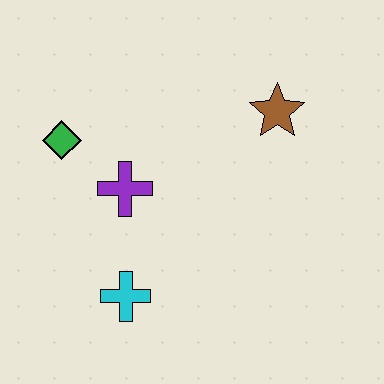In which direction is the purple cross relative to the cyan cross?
The purple cross is above the cyan cross.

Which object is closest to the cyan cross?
The purple cross is closest to the cyan cross.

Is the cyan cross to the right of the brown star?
No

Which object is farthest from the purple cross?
The brown star is farthest from the purple cross.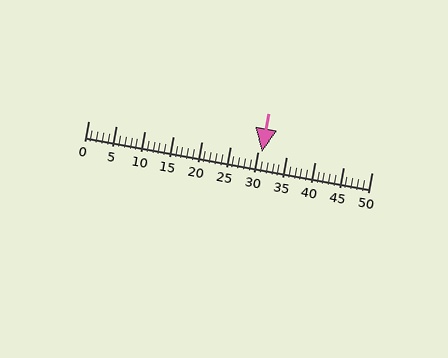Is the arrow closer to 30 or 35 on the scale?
The arrow is closer to 30.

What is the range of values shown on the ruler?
The ruler shows values from 0 to 50.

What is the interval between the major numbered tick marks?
The major tick marks are spaced 5 units apart.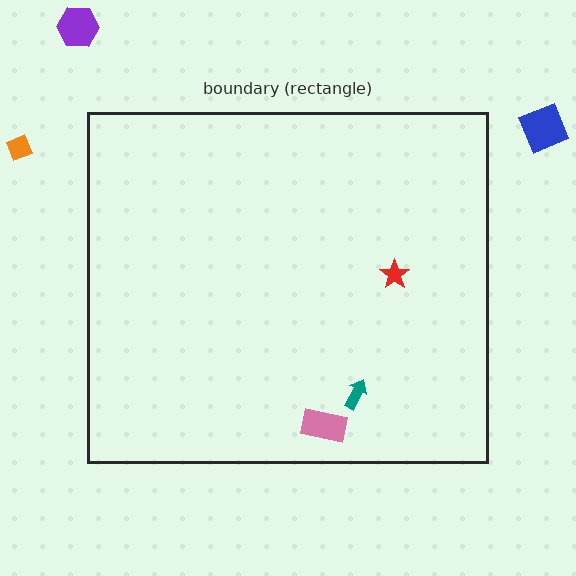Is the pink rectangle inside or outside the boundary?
Inside.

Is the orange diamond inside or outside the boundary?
Outside.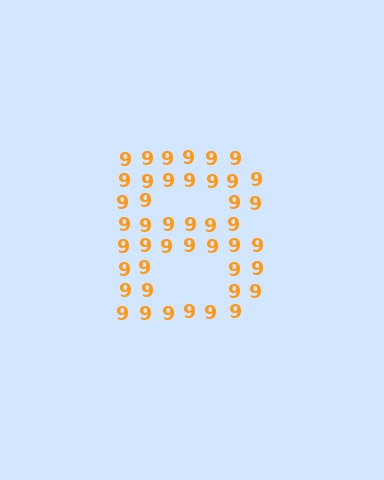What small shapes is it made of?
It is made of small digit 9's.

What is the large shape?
The large shape is the letter B.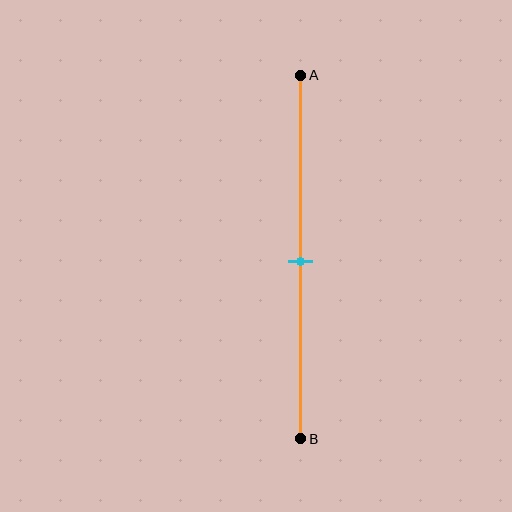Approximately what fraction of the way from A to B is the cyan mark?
The cyan mark is approximately 50% of the way from A to B.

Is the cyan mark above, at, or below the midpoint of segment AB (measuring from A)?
The cyan mark is approximately at the midpoint of segment AB.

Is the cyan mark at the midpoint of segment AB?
Yes, the mark is approximately at the midpoint.